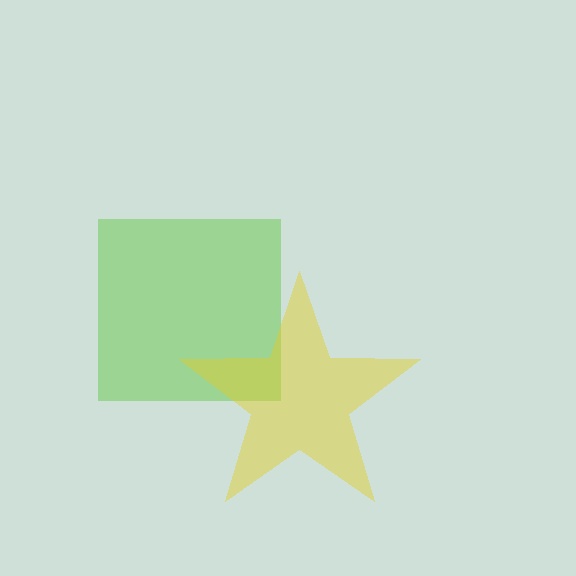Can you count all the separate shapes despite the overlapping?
Yes, there are 2 separate shapes.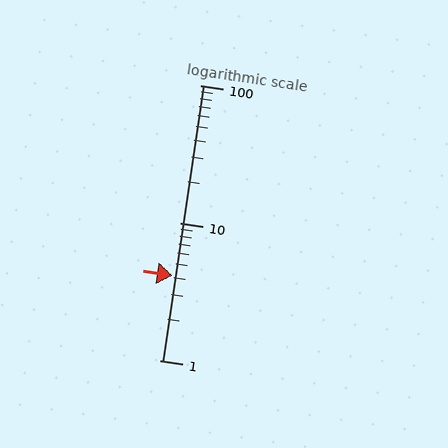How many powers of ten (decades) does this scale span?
The scale spans 2 decades, from 1 to 100.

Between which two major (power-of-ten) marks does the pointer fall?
The pointer is between 1 and 10.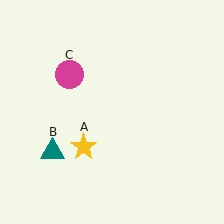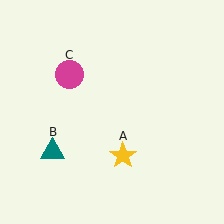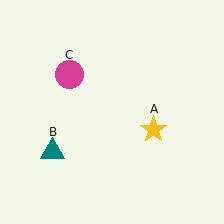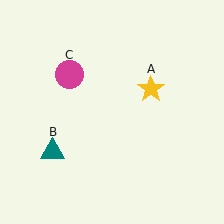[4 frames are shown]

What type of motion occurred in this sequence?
The yellow star (object A) rotated counterclockwise around the center of the scene.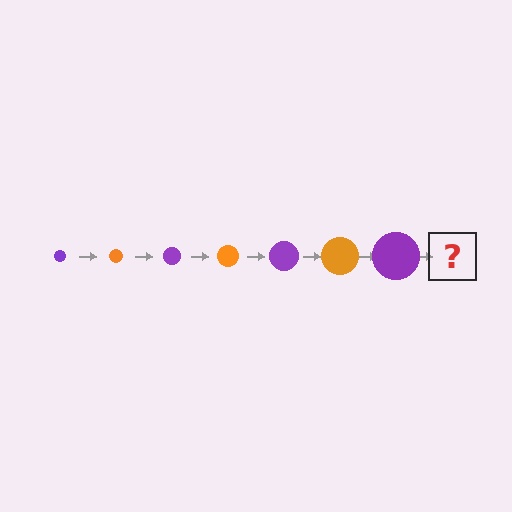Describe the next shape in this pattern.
It should be an orange circle, larger than the previous one.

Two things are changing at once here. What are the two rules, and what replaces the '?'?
The two rules are that the circle grows larger each step and the color cycles through purple and orange. The '?' should be an orange circle, larger than the previous one.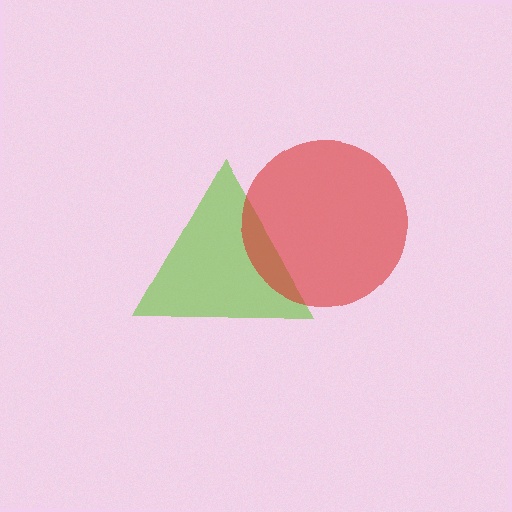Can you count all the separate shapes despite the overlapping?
Yes, there are 2 separate shapes.